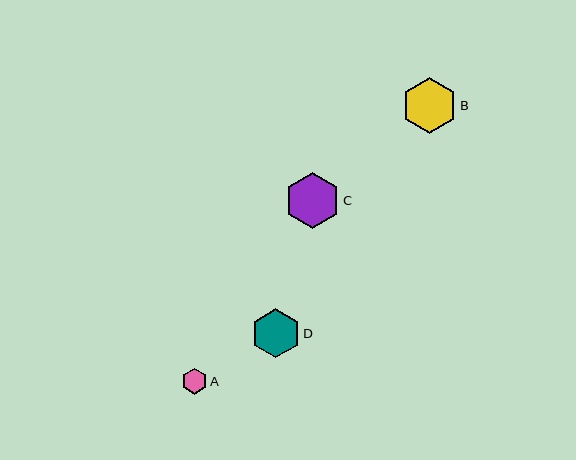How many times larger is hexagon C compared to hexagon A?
Hexagon C is approximately 2.1 times the size of hexagon A.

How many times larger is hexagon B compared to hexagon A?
Hexagon B is approximately 2.1 times the size of hexagon A.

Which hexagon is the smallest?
Hexagon A is the smallest with a size of approximately 26 pixels.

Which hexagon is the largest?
Hexagon C is the largest with a size of approximately 56 pixels.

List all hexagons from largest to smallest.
From largest to smallest: C, B, D, A.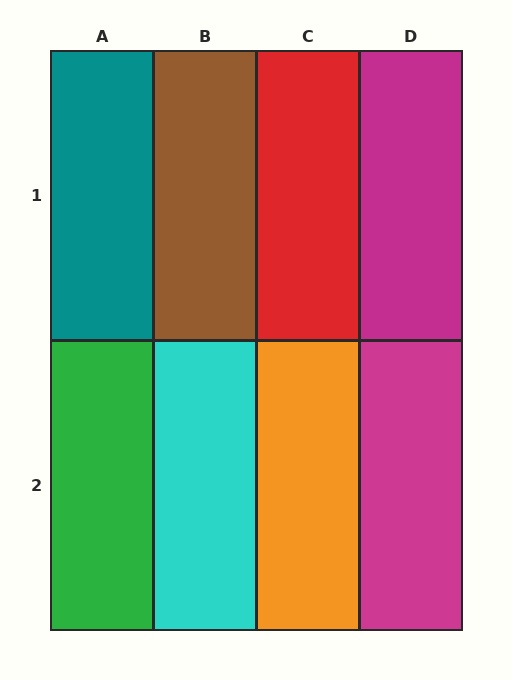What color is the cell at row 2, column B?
Cyan.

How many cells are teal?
1 cell is teal.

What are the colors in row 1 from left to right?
Teal, brown, red, magenta.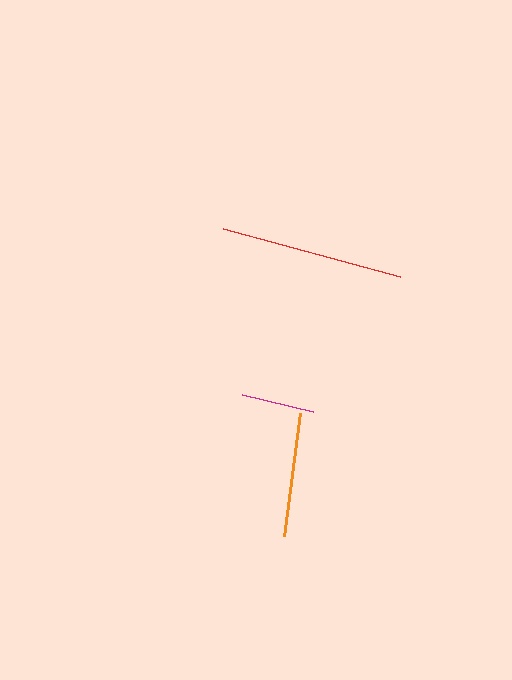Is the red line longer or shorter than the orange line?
The red line is longer than the orange line.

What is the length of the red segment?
The red segment is approximately 183 pixels long.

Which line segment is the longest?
The red line is the longest at approximately 183 pixels.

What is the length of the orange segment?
The orange segment is approximately 124 pixels long.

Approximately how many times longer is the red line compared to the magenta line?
The red line is approximately 2.5 times the length of the magenta line.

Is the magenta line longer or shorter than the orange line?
The orange line is longer than the magenta line.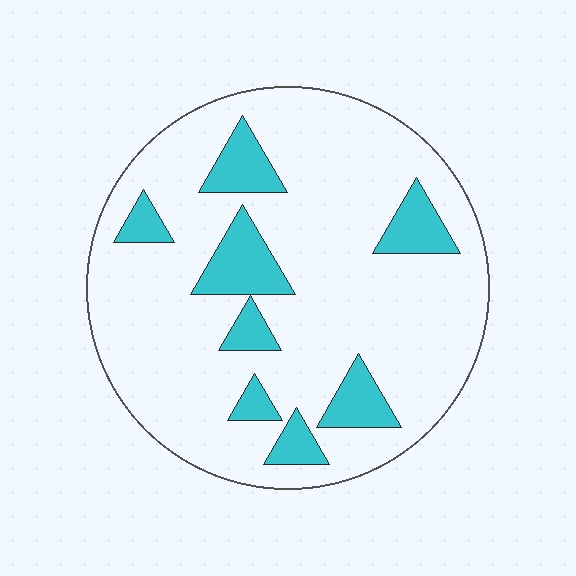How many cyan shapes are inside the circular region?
8.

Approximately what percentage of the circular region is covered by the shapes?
Approximately 15%.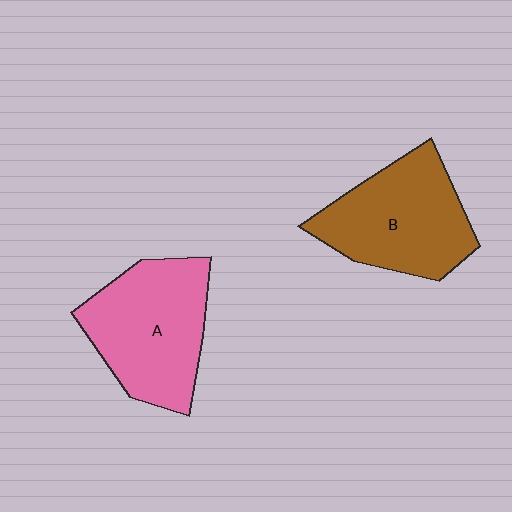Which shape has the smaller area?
Shape B (brown).